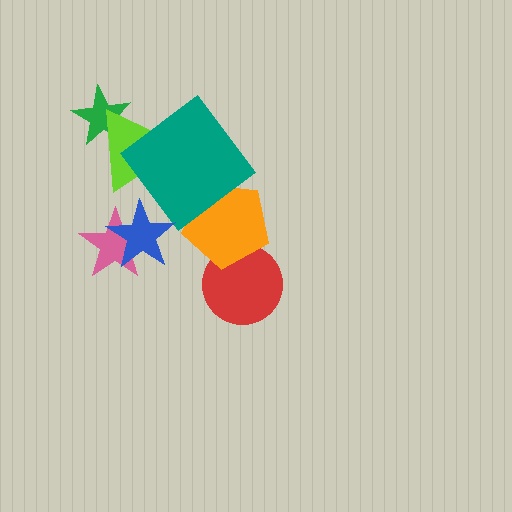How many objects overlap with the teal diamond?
2 objects overlap with the teal diamond.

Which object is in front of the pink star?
The blue star is in front of the pink star.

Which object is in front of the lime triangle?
The teal diamond is in front of the lime triangle.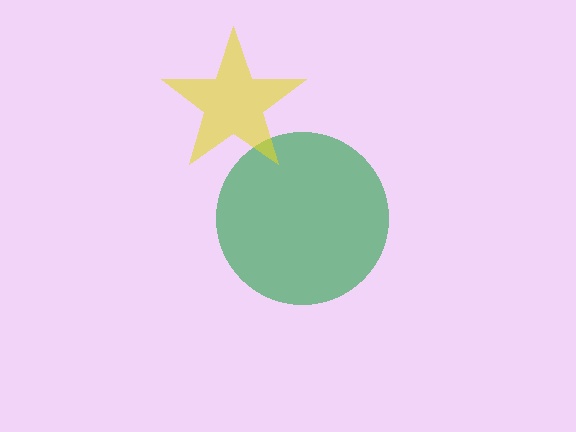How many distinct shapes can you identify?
There are 2 distinct shapes: a green circle, a yellow star.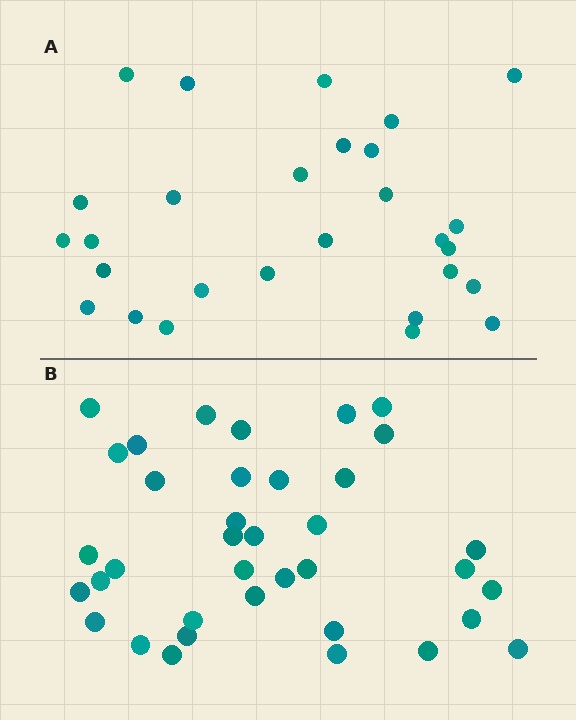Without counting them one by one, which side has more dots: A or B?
Region B (the bottom region) has more dots.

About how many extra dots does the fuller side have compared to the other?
Region B has roughly 8 or so more dots than region A.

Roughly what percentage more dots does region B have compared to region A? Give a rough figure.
About 30% more.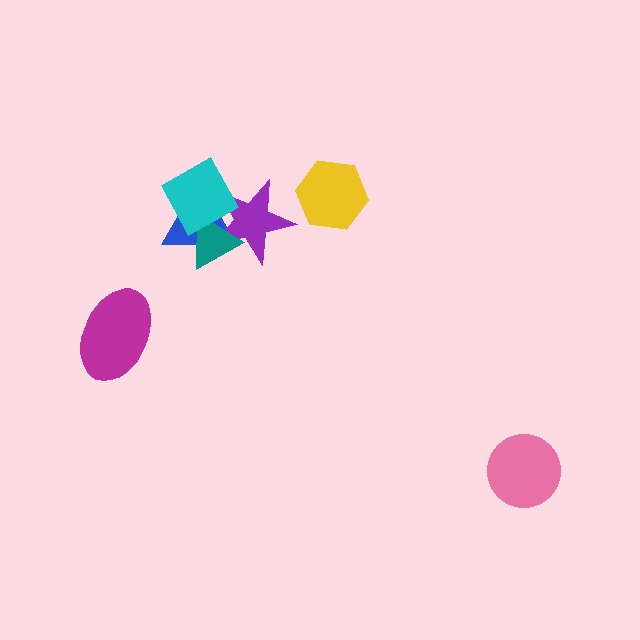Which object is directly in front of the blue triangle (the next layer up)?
The purple star is directly in front of the blue triangle.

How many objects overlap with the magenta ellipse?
0 objects overlap with the magenta ellipse.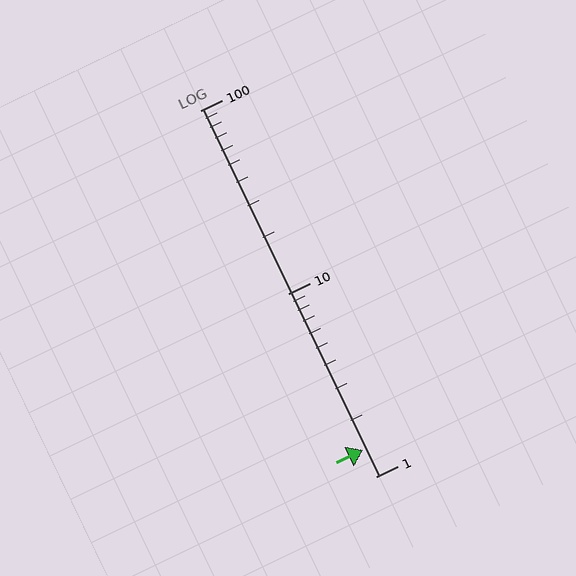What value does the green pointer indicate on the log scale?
The pointer indicates approximately 1.4.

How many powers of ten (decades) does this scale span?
The scale spans 2 decades, from 1 to 100.